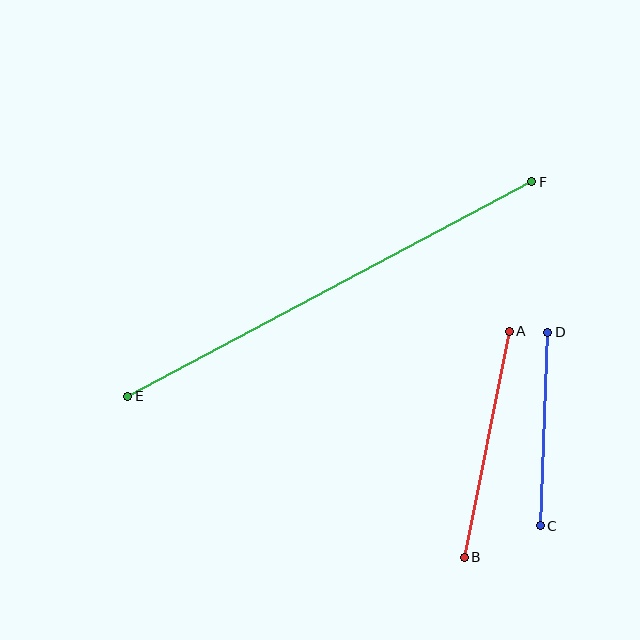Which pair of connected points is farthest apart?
Points E and F are farthest apart.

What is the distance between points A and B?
The distance is approximately 230 pixels.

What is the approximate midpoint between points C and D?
The midpoint is at approximately (544, 429) pixels.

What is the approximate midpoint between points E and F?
The midpoint is at approximately (330, 289) pixels.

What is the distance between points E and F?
The distance is approximately 457 pixels.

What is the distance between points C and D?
The distance is approximately 194 pixels.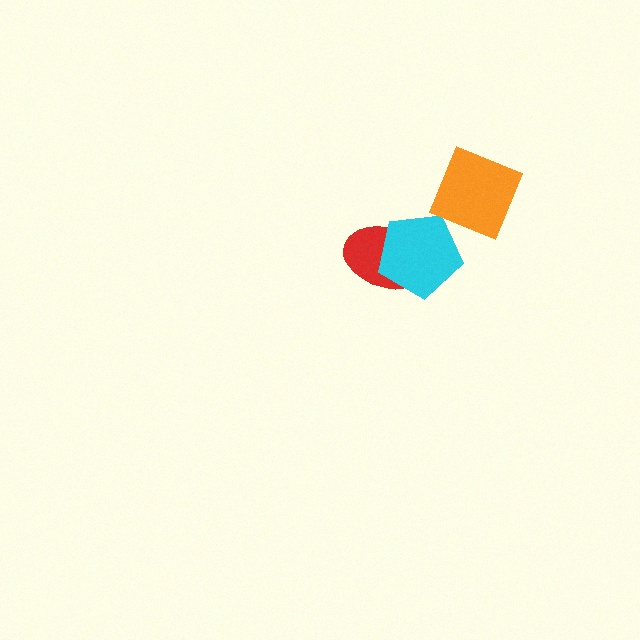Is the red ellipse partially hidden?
Yes, it is partially covered by another shape.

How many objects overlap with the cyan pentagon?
1 object overlaps with the cyan pentagon.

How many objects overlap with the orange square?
0 objects overlap with the orange square.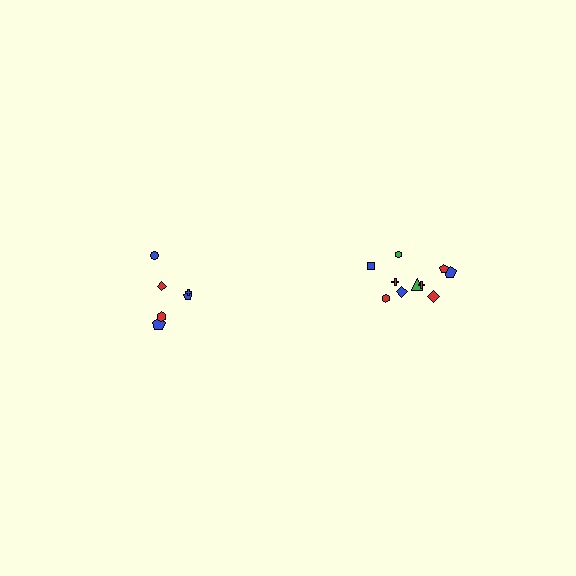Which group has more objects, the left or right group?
The right group.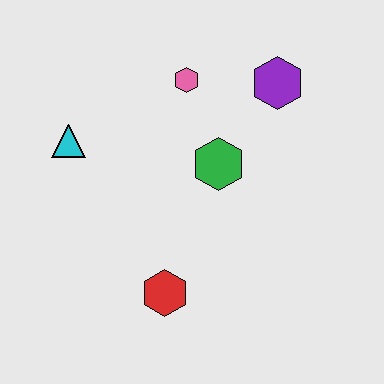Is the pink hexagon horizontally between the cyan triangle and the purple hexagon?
Yes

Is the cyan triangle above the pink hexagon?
No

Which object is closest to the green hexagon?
The pink hexagon is closest to the green hexagon.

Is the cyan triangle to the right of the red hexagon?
No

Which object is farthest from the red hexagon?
The purple hexagon is farthest from the red hexagon.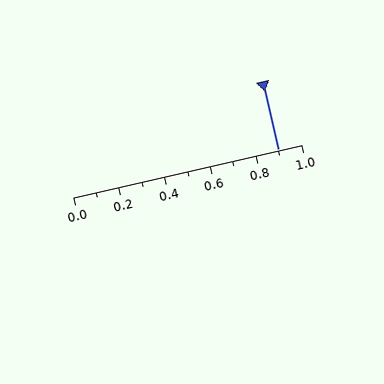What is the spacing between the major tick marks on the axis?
The major ticks are spaced 0.2 apart.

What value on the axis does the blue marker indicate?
The marker indicates approximately 0.9.